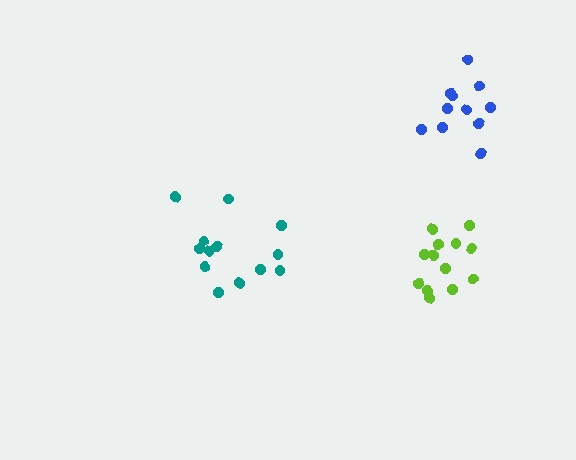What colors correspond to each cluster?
The clusters are colored: teal, blue, lime.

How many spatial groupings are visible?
There are 3 spatial groupings.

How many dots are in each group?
Group 1: 14 dots, Group 2: 11 dots, Group 3: 13 dots (38 total).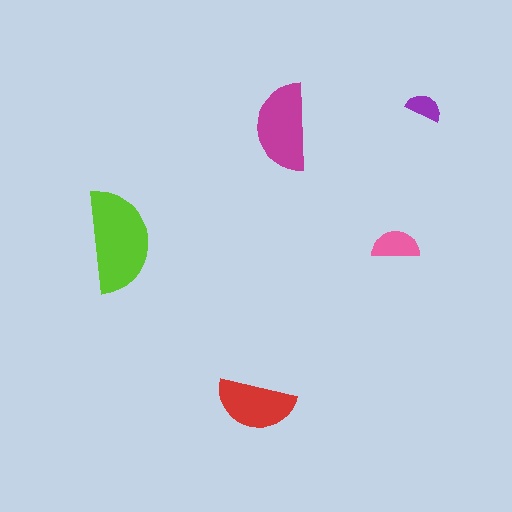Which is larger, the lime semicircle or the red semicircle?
The lime one.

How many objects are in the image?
There are 5 objects in the image.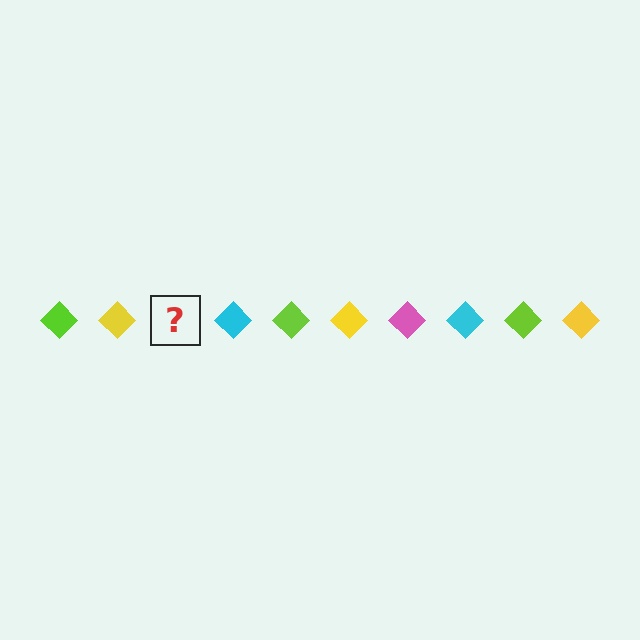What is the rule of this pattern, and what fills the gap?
The rule is that the pattern cycles through lime, yellow, pink, cyan diamonds. The gap should be filled with a pink diamond.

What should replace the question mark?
The question mark should be replaced with a pink diamond.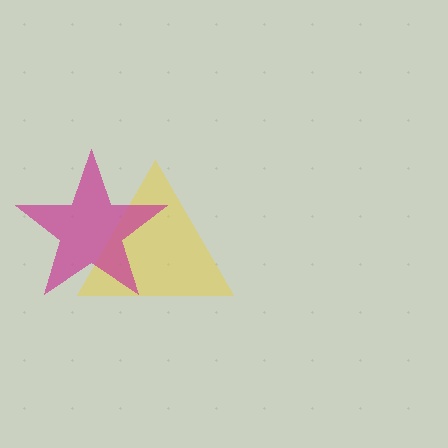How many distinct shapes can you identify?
There are 2 distinct shapes: a yellow triangle, a magenta star.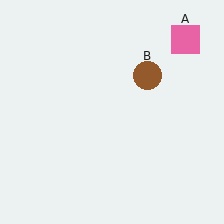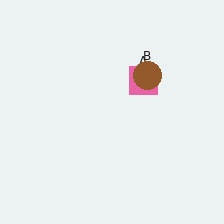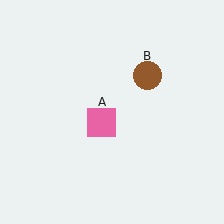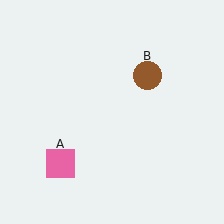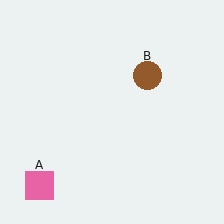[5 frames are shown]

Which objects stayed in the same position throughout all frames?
Brown circle (object B) remained stationary.